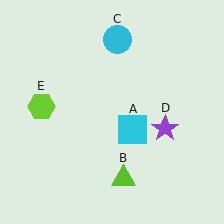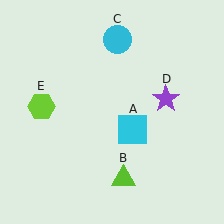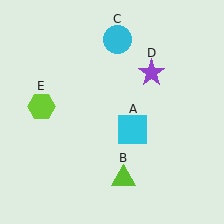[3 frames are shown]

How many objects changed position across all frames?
1 object changed position: purple star (object D).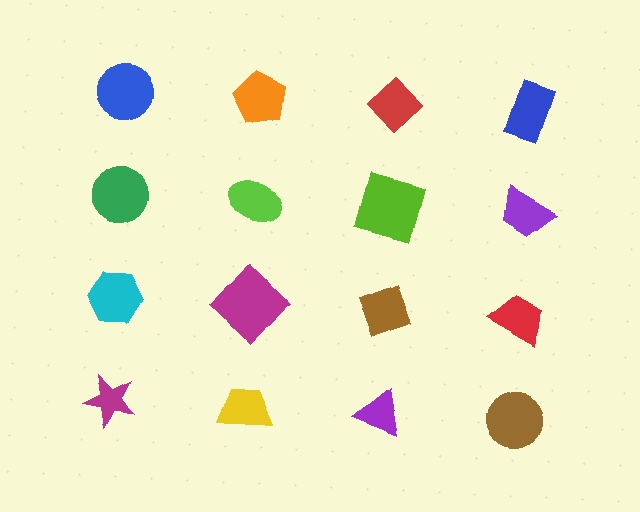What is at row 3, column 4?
A red trapezoid.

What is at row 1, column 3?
A red diamond.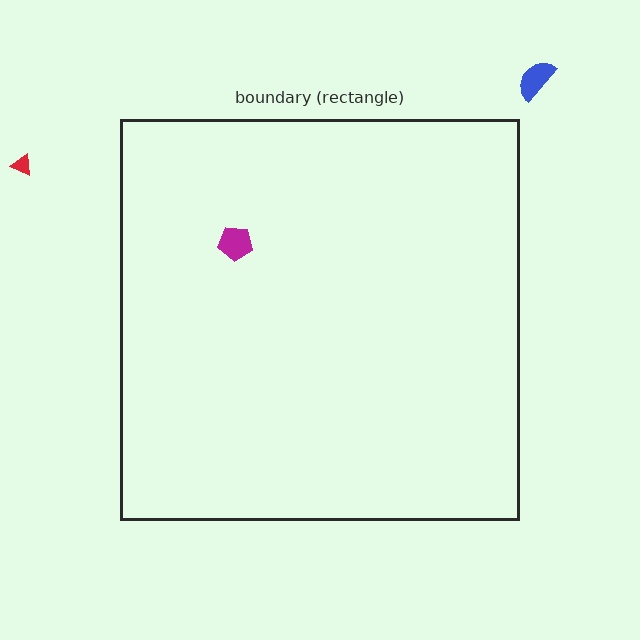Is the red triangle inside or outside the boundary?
Outside.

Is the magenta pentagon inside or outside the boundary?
Inside.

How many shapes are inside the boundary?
1 inside, 2 outside.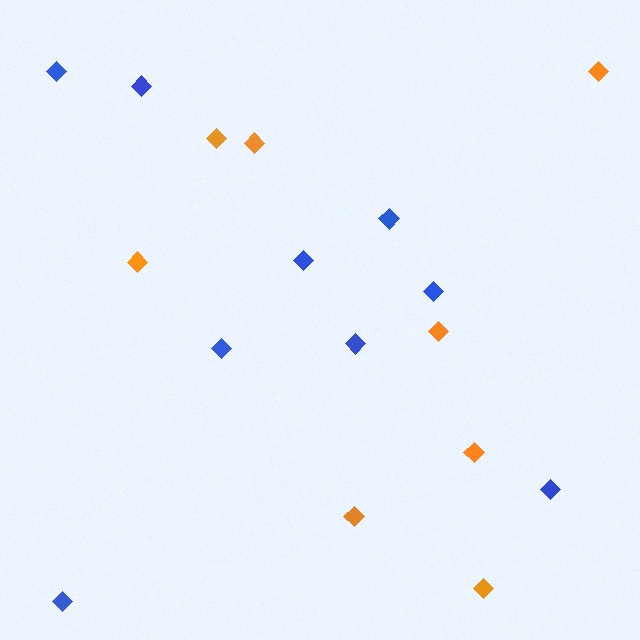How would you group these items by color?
There are 2 groups: one group of blue diamonds (9) and one group of orange diamonds (8).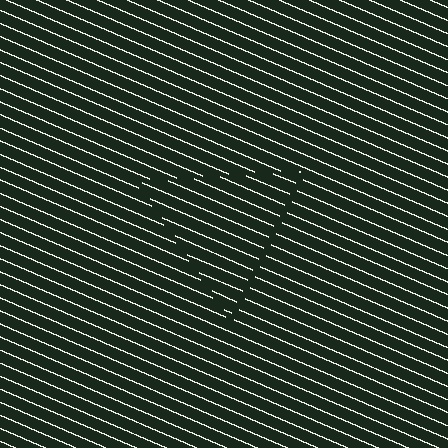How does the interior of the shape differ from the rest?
The interior of the shape contains the same grating, shifted by half a period — the contour is defined by the phase discontinuity where line-ends from the inner and outer gratings abut.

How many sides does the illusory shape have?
3 sides — the line-ends trace a triangle.